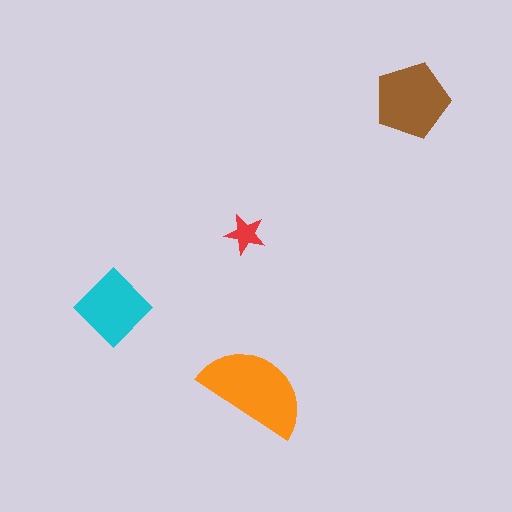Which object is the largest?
The orange semicircle.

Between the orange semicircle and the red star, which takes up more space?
The orange semicircle.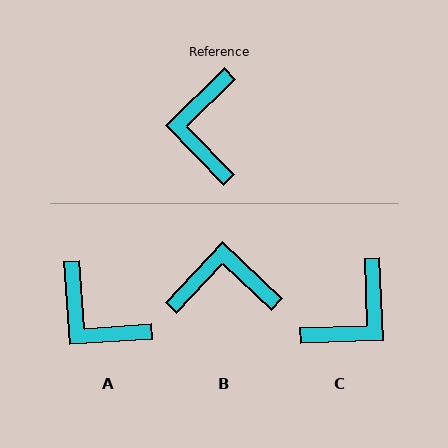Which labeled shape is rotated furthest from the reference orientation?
C, about 138 degrees away.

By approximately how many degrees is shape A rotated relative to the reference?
Approximately 50 degrees counter-clockwise.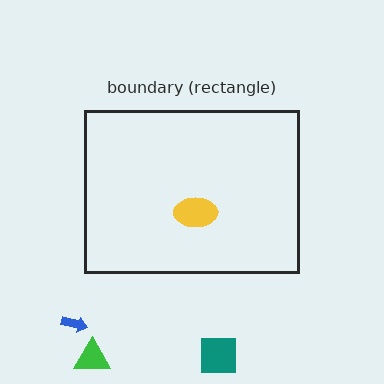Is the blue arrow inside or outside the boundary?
Outside.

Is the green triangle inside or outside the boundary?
Outside.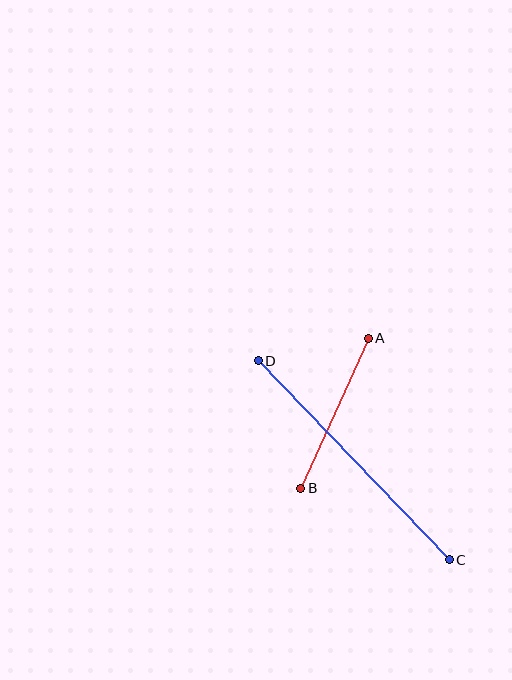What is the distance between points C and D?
The distance is approximately 276 pixels.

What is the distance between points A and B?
The distance is approximately 164 pixels.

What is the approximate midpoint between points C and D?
The midpoint is at approximately (354, 460) pixels.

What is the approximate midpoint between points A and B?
The midpoint is at approximately (335, 413) pixels.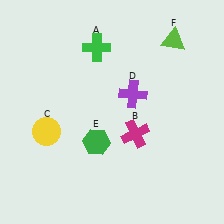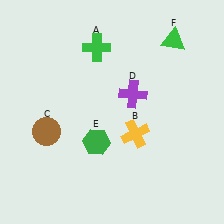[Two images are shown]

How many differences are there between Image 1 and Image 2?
There are 3 differences between the two images.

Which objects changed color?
B changed from magenta to yellow. C changed from yellow to brown. F changed from lime to green.